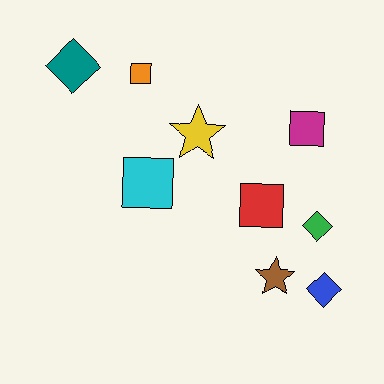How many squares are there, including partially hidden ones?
There are 4 squares.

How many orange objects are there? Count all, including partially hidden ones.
There is 1 orange object.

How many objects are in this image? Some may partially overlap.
There are 9 objects.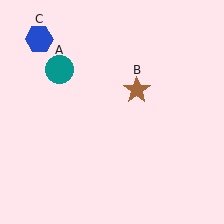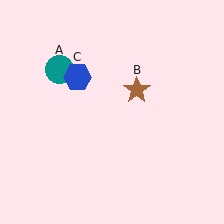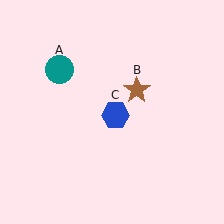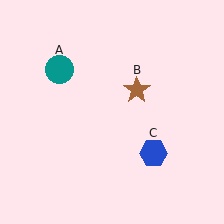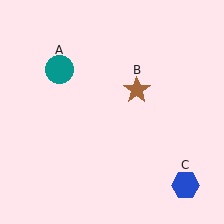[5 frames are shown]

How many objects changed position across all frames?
1 object changed position: blue hexagon (object C).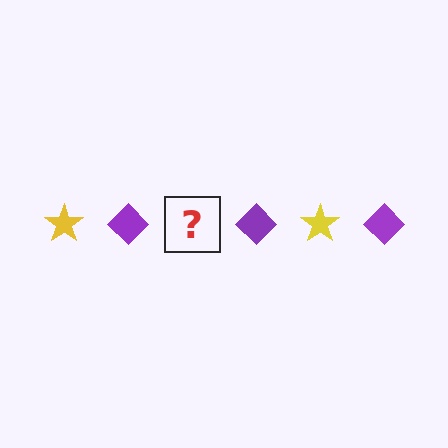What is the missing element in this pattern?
The missing element is a yellow star.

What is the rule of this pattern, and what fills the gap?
The rule is that the pattern alternates between yellow star and purple diamond. The gap should be filled with a yellow star.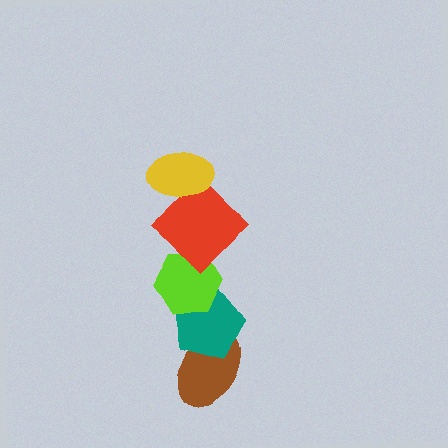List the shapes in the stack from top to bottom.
From top to bottom: the yellow ellipse, the red diamond, the lime hexagon, the teal pentagon, the brown ellipse.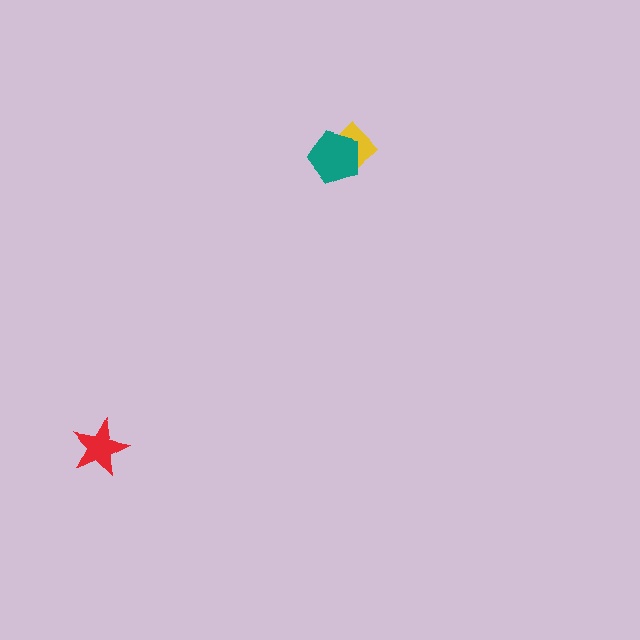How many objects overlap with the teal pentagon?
1 object overlaps with the teal pentagon.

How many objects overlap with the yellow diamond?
1 object overlaps with the yellow diamond.